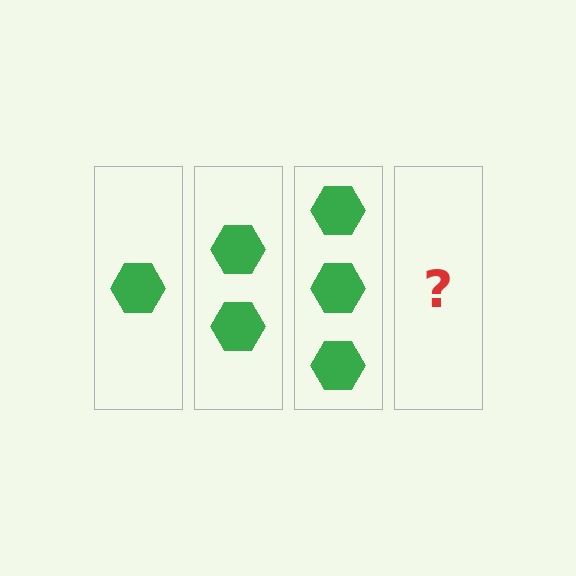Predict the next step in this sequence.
The next step is 4 hexagons.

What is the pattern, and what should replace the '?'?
The pattern is that each step adds one more hexagon. The '?' should be 4 hexagons.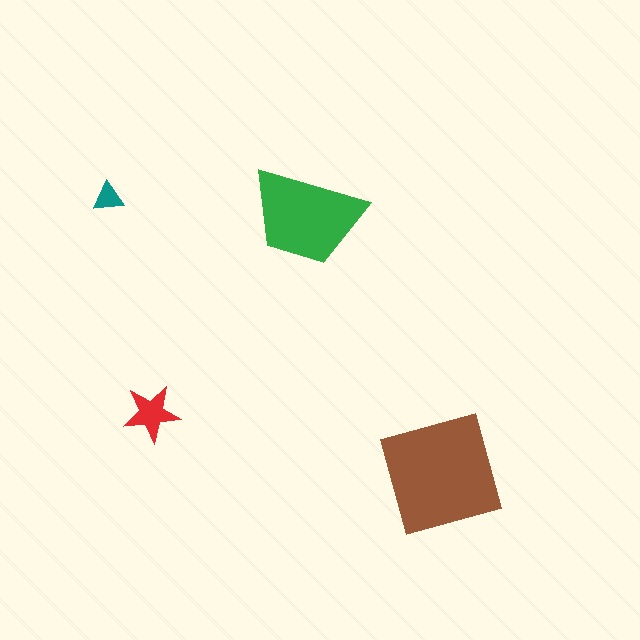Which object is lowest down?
The brown square is bottommost.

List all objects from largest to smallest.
The brown square, the green trapezoid, the red star, the teal triangle.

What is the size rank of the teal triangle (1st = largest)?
4th.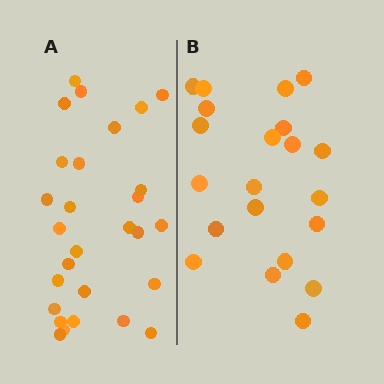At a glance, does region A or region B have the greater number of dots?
Region A (the left region) has more dots.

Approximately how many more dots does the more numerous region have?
Region A has roughly 8 or so more dots than region B.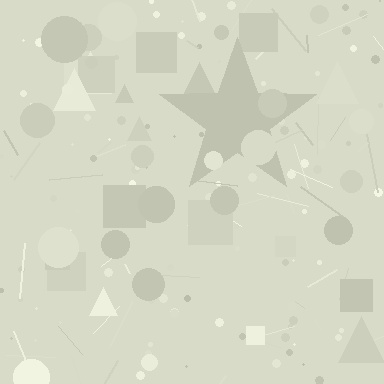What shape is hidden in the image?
A star is hidden in the image.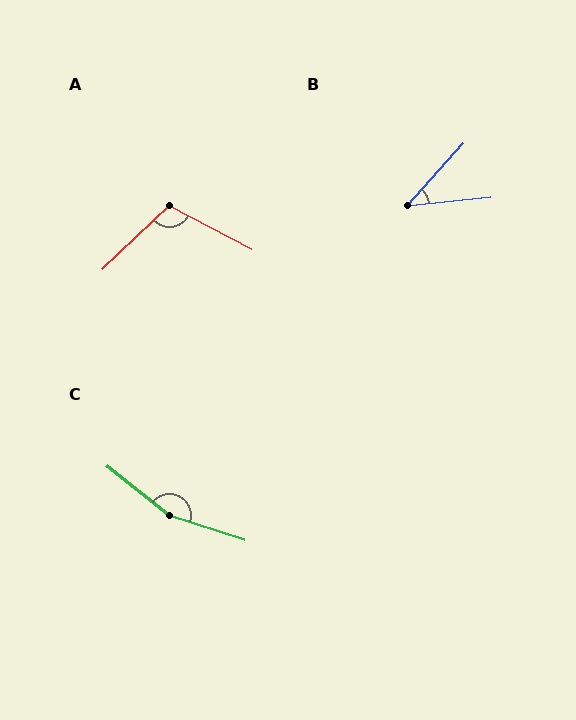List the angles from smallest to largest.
B (42°), A (109°), C (159°).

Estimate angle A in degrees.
Approximately 109 degrees.